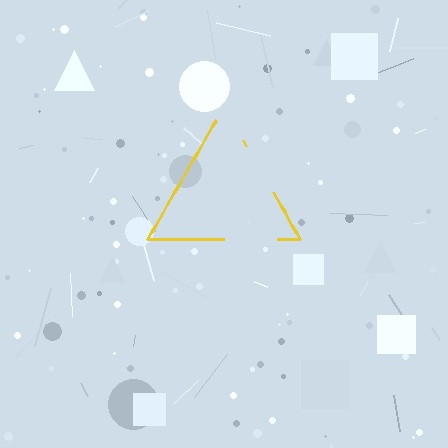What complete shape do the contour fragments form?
The contour fragments form a triangle.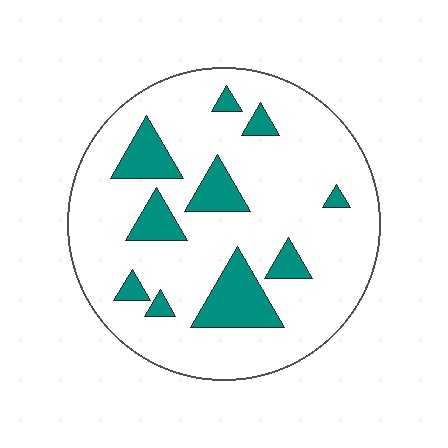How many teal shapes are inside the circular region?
10.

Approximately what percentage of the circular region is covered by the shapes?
Approximately 20%.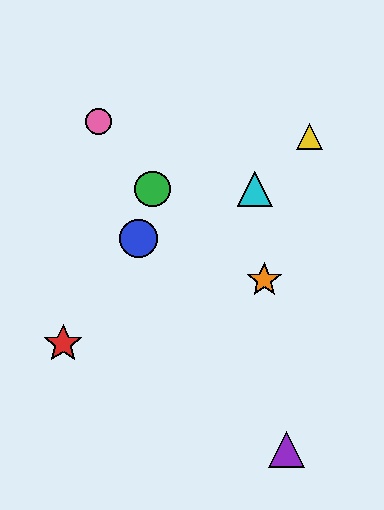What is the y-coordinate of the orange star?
The orange star is at y≈280.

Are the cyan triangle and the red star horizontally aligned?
No, the cyan triangle is at y≈189 and the red star is at y≈344.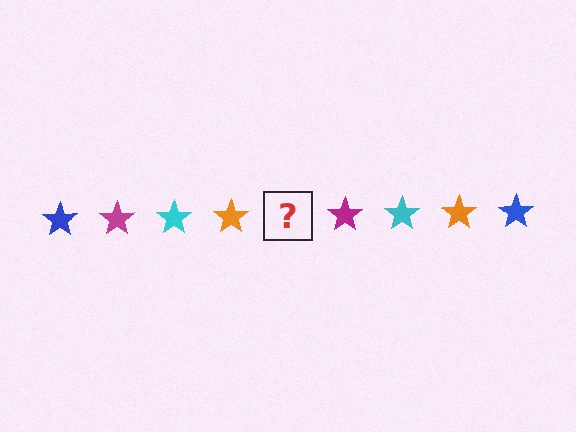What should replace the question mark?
The question mark should be replaced with a blue star.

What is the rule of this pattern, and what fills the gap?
The rule is that the pattern cycles through blue, magenta, cyan, orange stars. The gap should be filled with a blue star.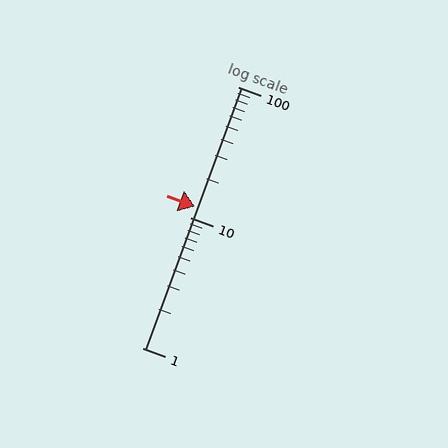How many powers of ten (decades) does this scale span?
The scale spans 2 decades, from 1 to 100.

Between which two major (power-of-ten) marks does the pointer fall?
The pointer is between 10 and 100.